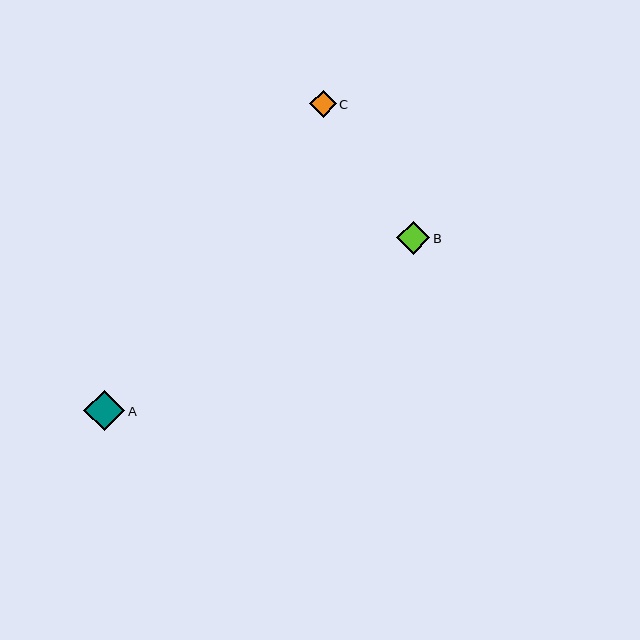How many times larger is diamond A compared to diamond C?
Diamond A is approximately 1.5 times the size of diamond C.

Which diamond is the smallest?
Diamond C is the smallest with a size of approximately 27 pixels.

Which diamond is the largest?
Diamond A is the largest with a size of approximately 41 pixels.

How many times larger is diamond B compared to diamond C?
Diamond B is approximately 1.2 times the size of diamond C.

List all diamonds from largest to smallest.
From largest to smallest: A, B, C.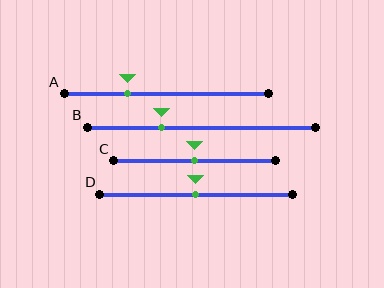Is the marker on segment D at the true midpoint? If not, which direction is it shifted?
Yes, the marker on segment D is at the true midpoint.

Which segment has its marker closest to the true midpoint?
Segment C has its marker closest to the true midpoint.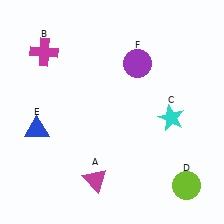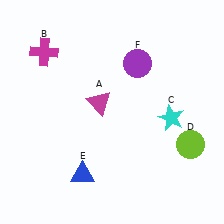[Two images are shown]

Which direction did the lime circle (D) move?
The lime circle (D) moved up.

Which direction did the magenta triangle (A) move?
The magenta triangle (A) moved up.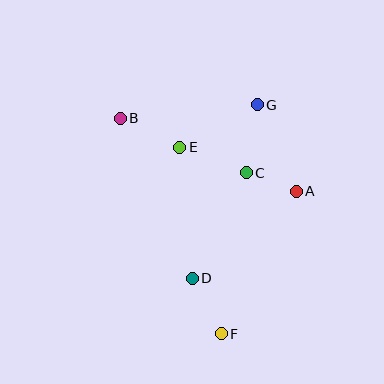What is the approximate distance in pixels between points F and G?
The distance between F and G is approximately 232 pixels.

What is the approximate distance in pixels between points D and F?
The distance between D and F is approximately 63 pixels.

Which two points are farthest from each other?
Points B and F are farthest from each other.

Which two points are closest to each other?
Points A and C are closest to each other.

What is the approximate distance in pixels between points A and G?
The distance between A and G is approximately 95 pixels.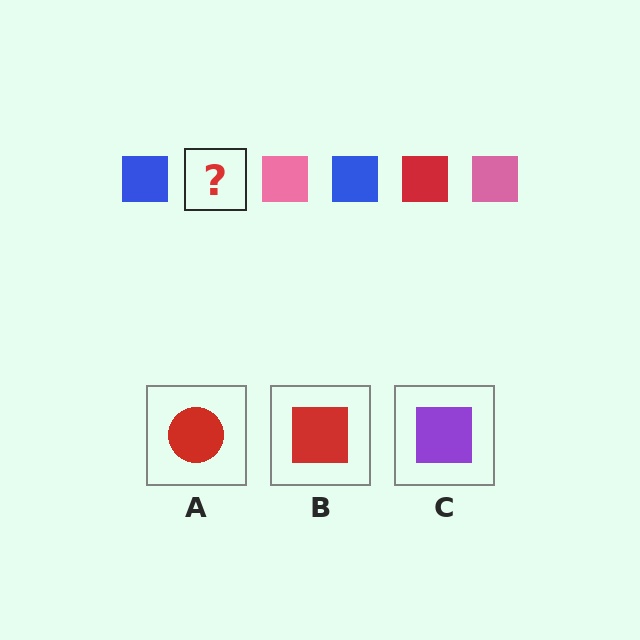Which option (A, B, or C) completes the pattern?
B.